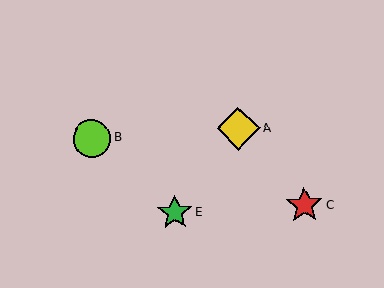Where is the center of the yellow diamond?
The center of the yellow diamond is at (238, 129).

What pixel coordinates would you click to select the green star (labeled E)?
Click at (175, 212) to select the green star E.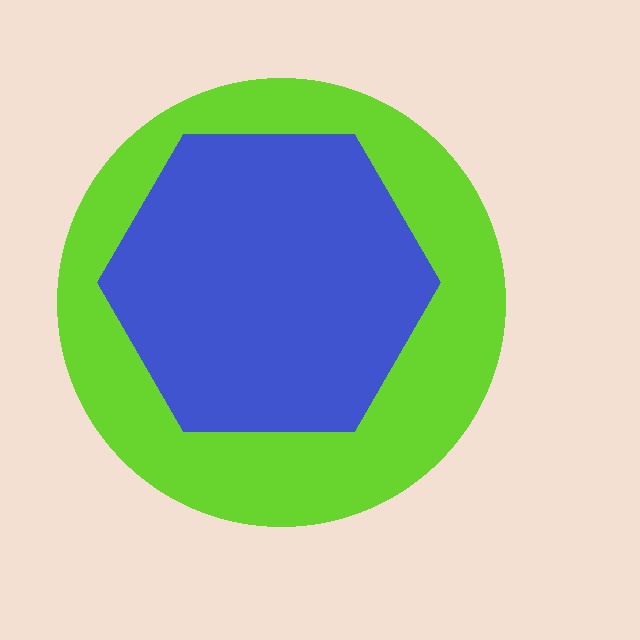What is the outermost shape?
The lime circle.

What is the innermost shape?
The blue hexagon.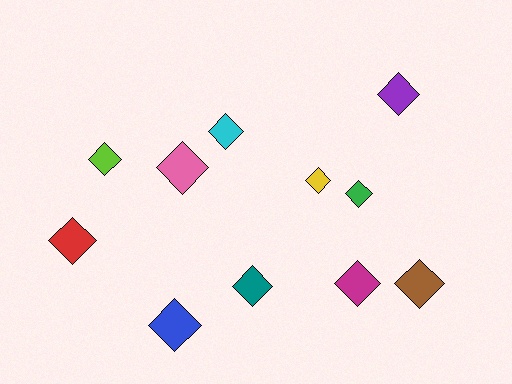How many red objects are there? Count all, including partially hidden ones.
There is 1 red object.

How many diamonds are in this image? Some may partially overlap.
There are 11 diamonds.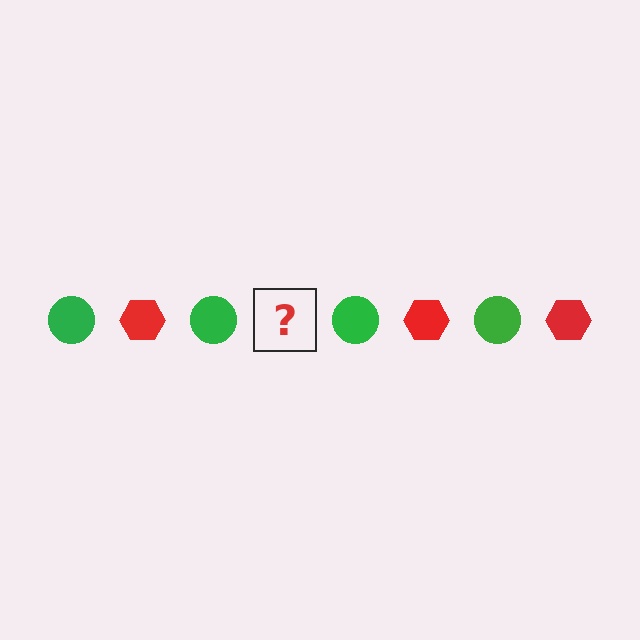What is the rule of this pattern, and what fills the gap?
The rule is that the pattern alternates between green circle and red hexagon. The gap should be filled with a red hexagon.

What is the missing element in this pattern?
The missing element is a red hexagon.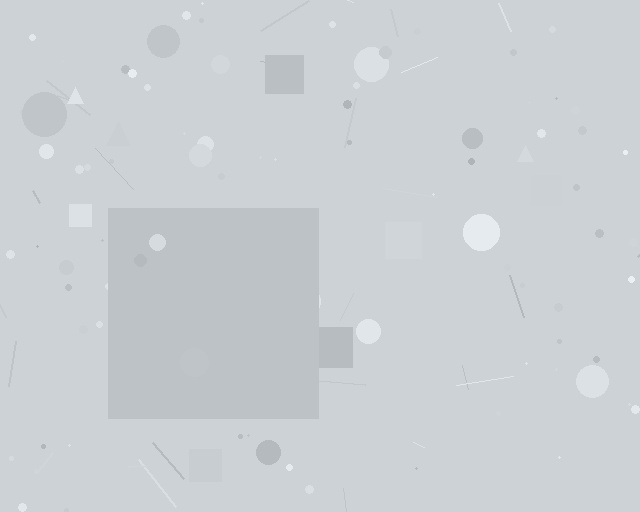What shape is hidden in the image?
A square is hidden in the image.